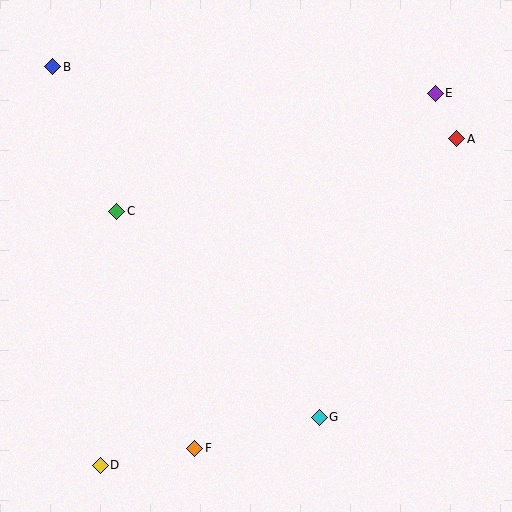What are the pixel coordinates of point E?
Point E is at (435, 93).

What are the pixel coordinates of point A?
Point A is at (457, 139).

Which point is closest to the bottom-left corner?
Point D is closest to the bottom-left corner.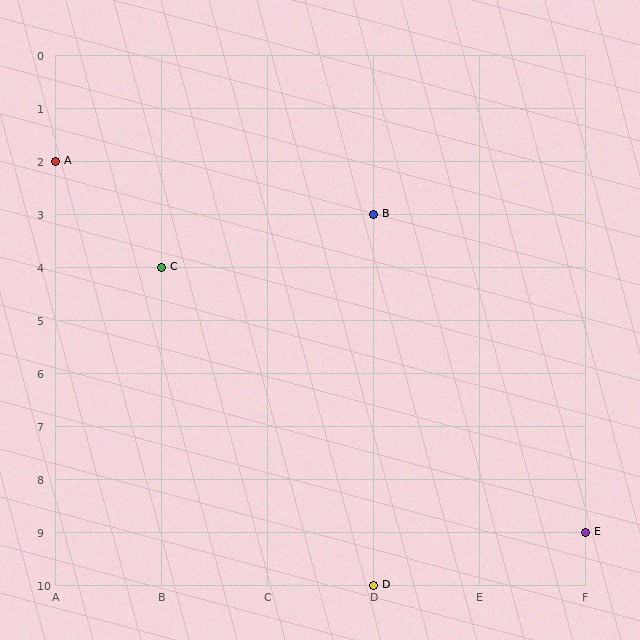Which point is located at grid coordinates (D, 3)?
Point B is at (D, 3).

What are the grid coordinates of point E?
Point E is at grid coordinates (F, 9).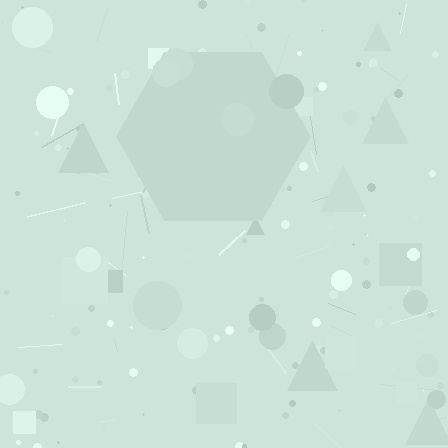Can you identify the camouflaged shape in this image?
The camouflaged shape is a hexagon.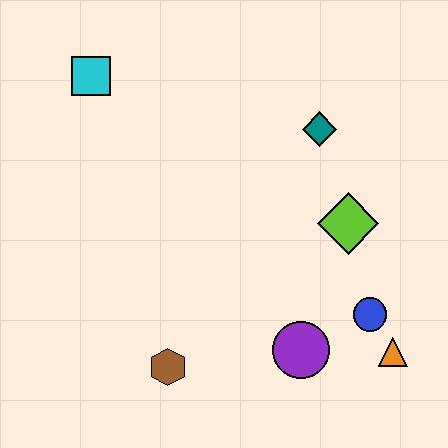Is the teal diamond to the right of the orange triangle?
No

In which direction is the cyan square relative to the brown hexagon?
The cyan square is above the brown hexagon.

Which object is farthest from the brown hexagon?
The cyan square is farthest from the brown hexagon.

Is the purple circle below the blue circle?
Yes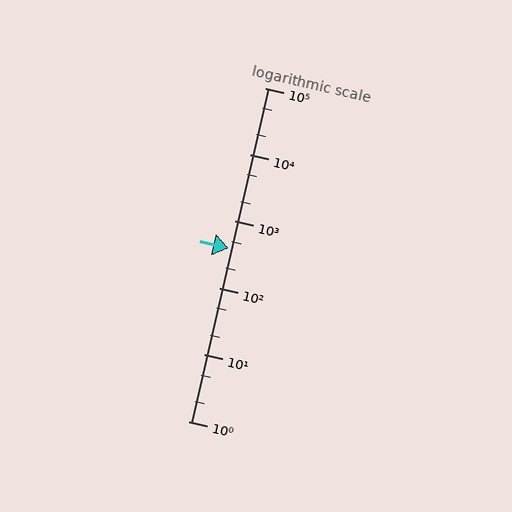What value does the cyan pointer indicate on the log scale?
The pointer indicates approximately 390.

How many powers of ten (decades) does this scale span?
The scale spans 5 decades, from 1 to 100000.